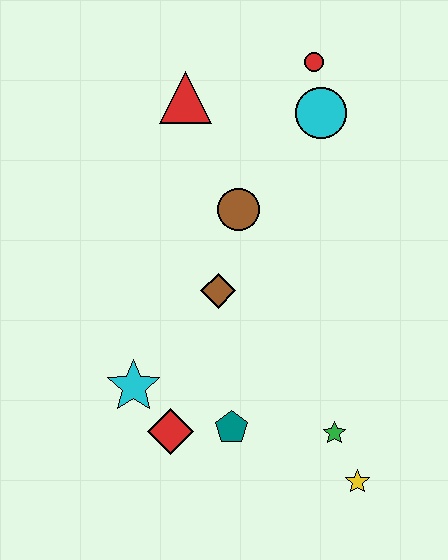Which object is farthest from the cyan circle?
The yellow star is farthest from the cyan circle.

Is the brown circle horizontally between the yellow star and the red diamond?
Yes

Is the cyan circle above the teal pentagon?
Yes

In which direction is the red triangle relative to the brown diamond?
The red triangle is above the brown diamond.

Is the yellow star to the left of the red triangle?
No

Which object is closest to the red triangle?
The brown circle is closest to the red triangle.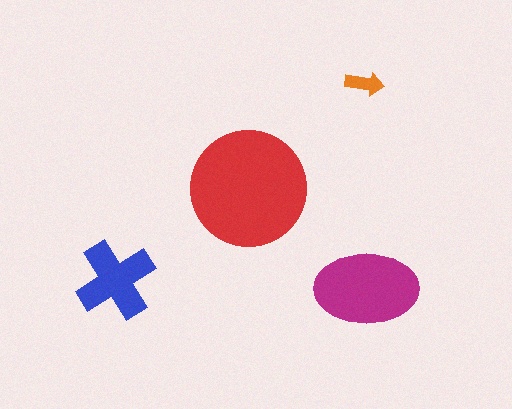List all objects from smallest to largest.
The orange arrow, the blue cross, the magenta ellipse, the red circle.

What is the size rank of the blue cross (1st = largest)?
3rd.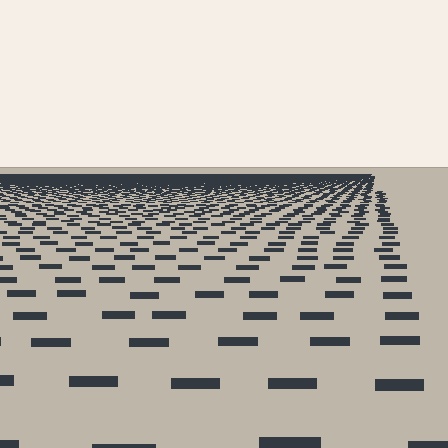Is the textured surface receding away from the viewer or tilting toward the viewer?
The surface is receding away from the viewer. Texture elements get smaller and denser toward the top.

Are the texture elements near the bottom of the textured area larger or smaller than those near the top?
Larger. Near the bottom, elements are closer to the viewer and appear at a bigger on-screen size.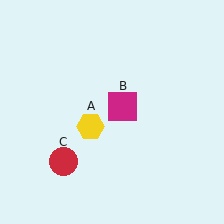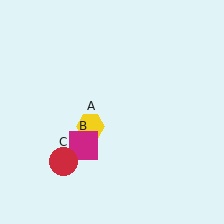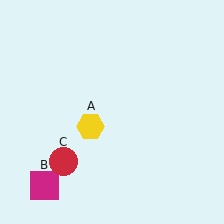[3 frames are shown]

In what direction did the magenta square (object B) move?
The magenta square (object B) moved down and to the left.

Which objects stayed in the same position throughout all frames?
Yellow hexagon (object A) and red circle (object C) remained stationary.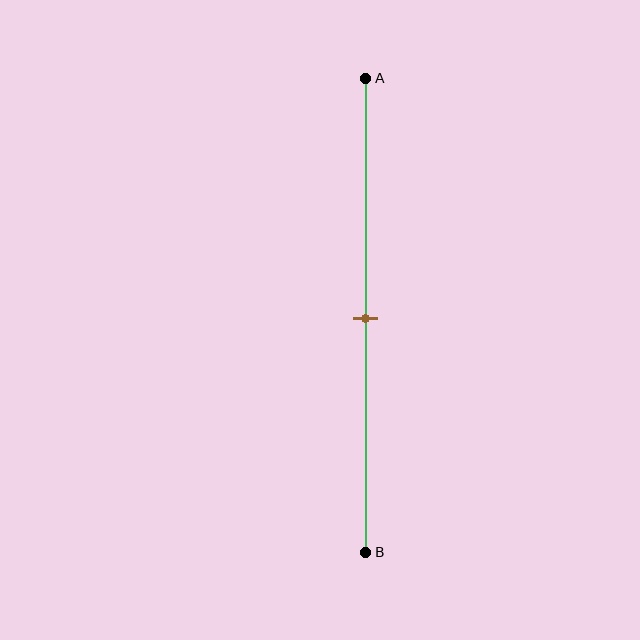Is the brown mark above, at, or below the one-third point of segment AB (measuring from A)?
The brown mark is below the one-third point of segment AB.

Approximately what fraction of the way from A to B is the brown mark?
The brown mark is approximately 50% of the way from A to B.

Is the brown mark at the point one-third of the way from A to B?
No, the mark is at about 50% from A, not at the 33% one-third point.